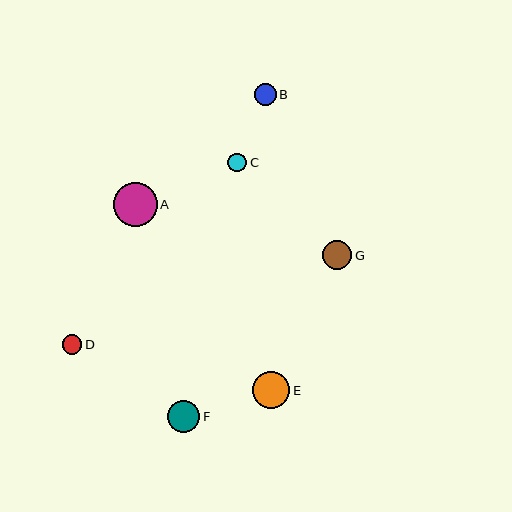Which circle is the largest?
Circle A is the largest with a size of approximately 44 pixels.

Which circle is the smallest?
Circle C is the smallest with a size of approximately 19 pixels.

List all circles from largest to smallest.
From largest to smallest: A, E, F, G, B, D, C.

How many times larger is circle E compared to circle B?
Circle E is approximately 1.7 times the size of circle B.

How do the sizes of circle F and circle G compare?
Circle F and circle G are approximately the same size.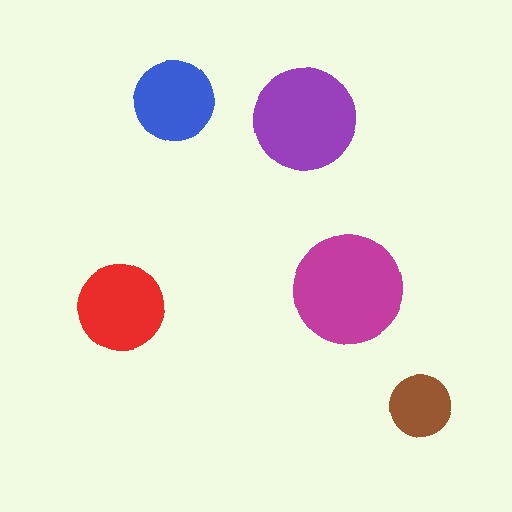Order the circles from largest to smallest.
the magenta one, the purple one, the red one, the blue one, the brown one.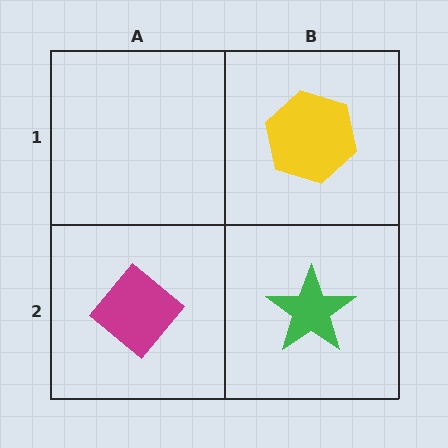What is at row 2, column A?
A magenta diamond.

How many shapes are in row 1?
1 shape.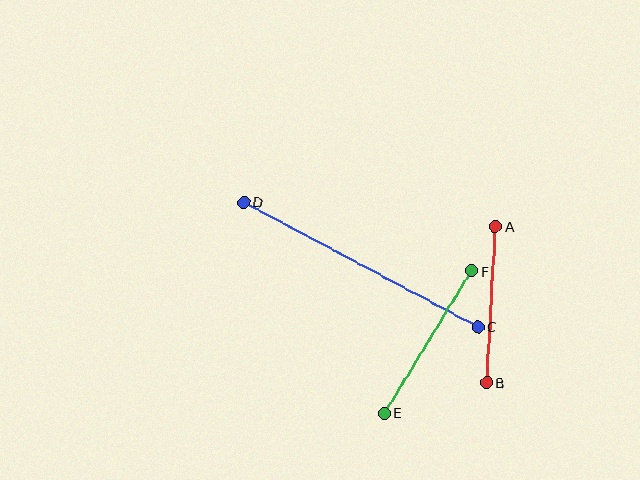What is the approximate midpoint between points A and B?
The midpoint is at approximately (491, 305) pixels.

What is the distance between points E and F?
The distance is approximately 167 pixels.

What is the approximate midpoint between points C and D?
The midpoint is at approximately (361, 265) pixels.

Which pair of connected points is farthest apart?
Points C and D are farthest apart.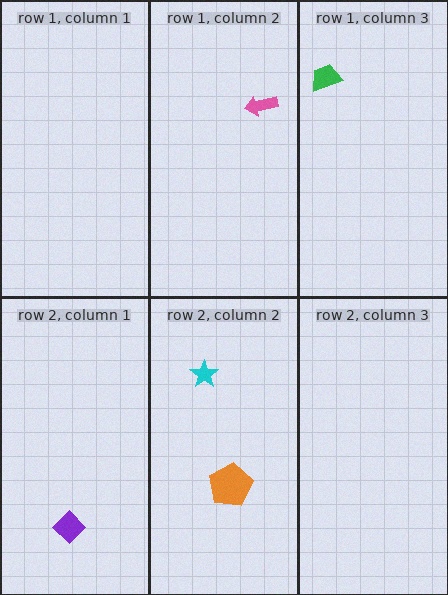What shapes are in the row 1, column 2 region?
The pink arrow.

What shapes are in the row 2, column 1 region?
The purple diamond.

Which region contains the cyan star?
The row 2, column 2 region.